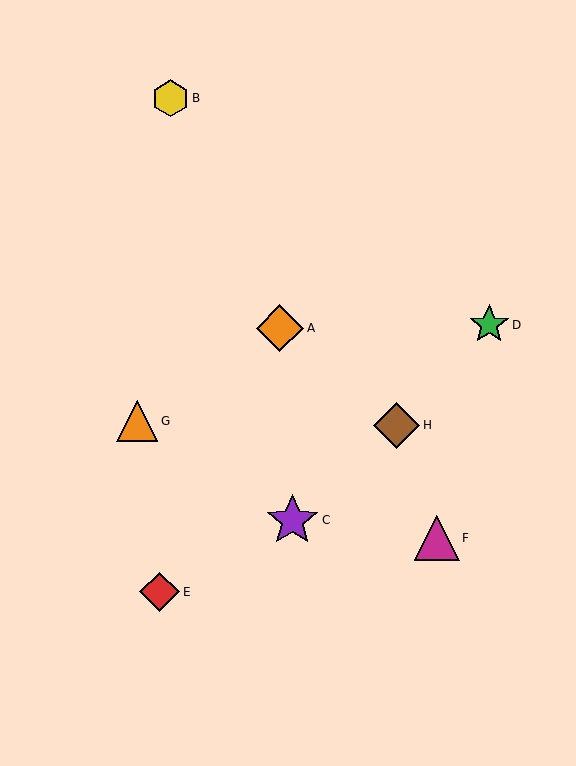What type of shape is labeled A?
Shape A is an orange diamond.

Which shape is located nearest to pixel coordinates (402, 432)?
The brown diamond (labeled H) at (397, 425) is nearest to that location.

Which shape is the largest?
The purple star (labeled C) is the largest.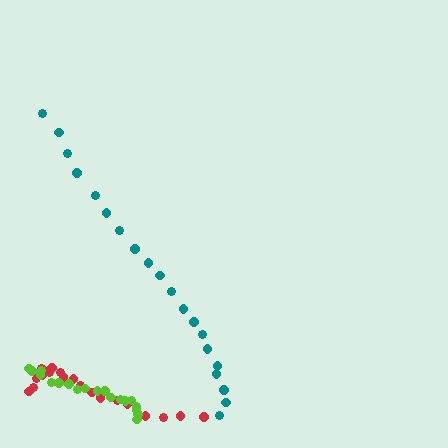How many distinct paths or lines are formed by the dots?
There are 3 distinct paths.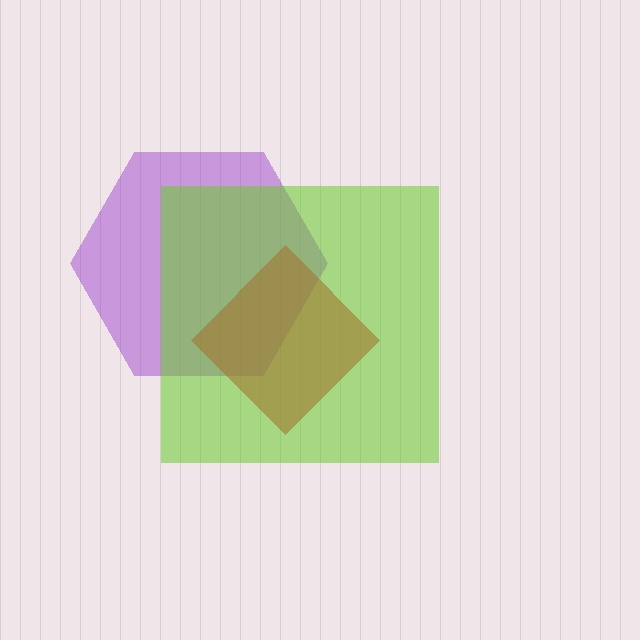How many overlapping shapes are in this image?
There are 3 overlapping shapes in the image.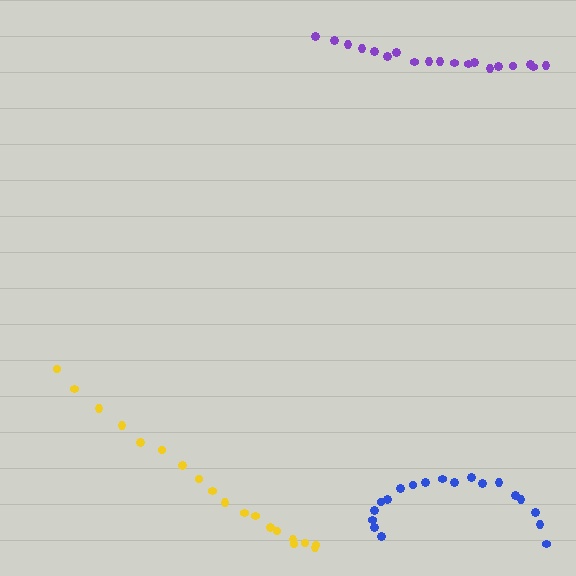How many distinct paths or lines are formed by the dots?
There are 3 distinct paths.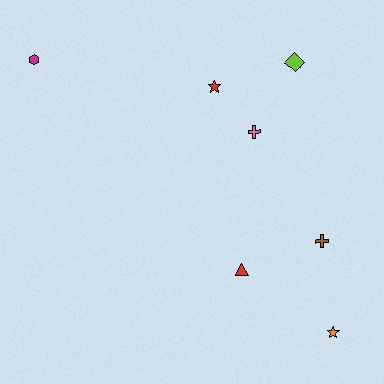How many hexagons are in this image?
There is 1 hexagon.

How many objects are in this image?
There are 7 objects.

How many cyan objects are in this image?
There are no cyan objects.